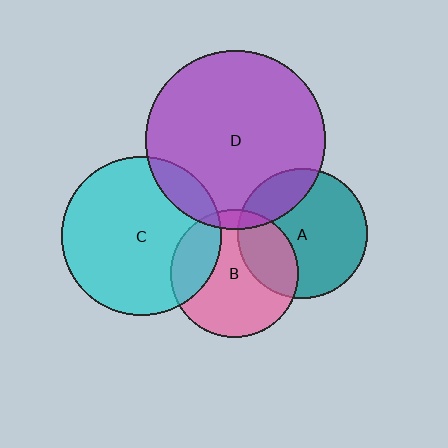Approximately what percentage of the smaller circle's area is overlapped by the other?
Approximately 25%.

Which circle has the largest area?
Circle D (purple).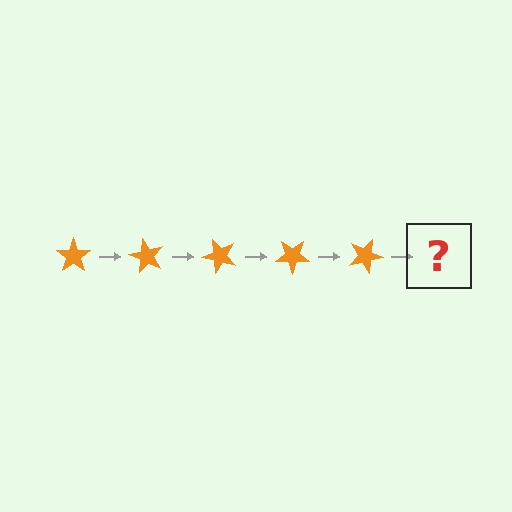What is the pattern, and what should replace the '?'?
The pattern is that the star rotates 60 degrees each step. The '?' should be an orange star rotated 300 degrees.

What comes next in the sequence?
The next element should be an orange star rotated 300 degrees.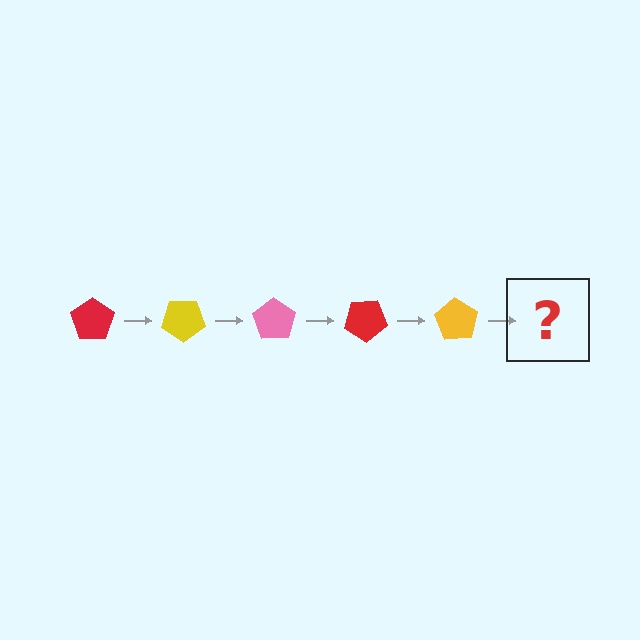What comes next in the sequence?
The next element should be a pink pentagon, rotated 175 degrees from the start.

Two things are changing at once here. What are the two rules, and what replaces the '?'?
The two rules are that it rotates 35 degrees each step and the color cycles through red, yellow, and pink. The '?' should be a pink pentagon, rotated 175 degrees from the start.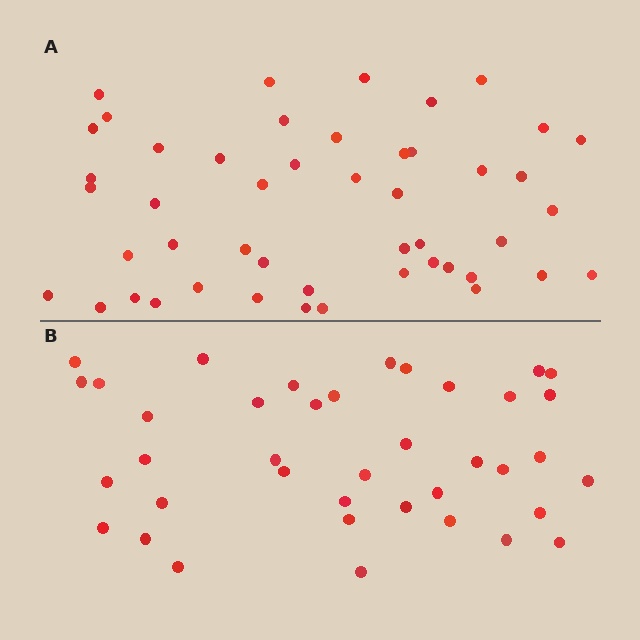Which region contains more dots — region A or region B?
Region A (the top region) has more dots.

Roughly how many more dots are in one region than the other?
Region A has roughly 8 or so more dots than region B.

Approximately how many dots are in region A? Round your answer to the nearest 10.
About 50 dots. (The exact count is 48, which rounds to 50.)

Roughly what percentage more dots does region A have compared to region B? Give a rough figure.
About 25% more.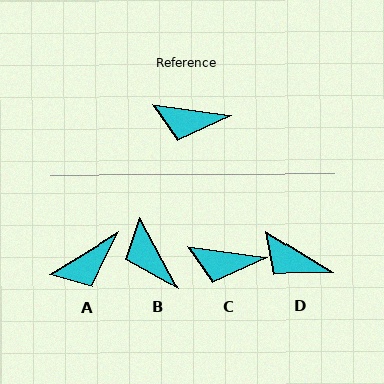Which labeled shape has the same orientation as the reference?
C.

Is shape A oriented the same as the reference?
No, it is off by about 39 degrees.